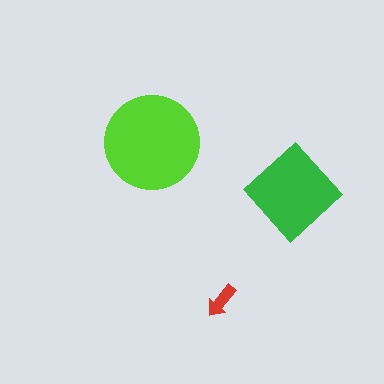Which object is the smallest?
The red arrow.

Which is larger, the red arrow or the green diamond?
The green diamond.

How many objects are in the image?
There are 3 objects in the image.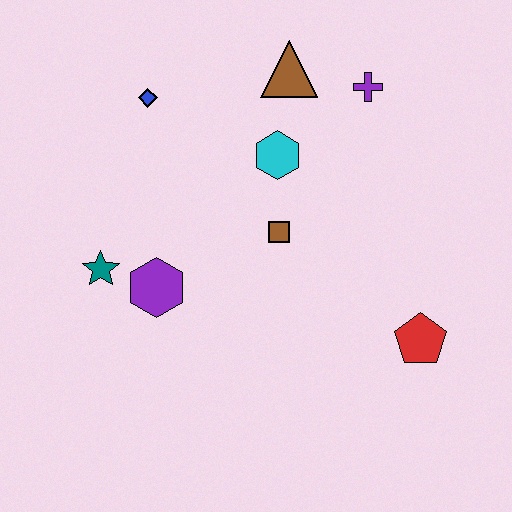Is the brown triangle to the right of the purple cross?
No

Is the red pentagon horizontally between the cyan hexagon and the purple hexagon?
No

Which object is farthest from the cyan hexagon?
The red pentagon is farthest from the cyan hexagon.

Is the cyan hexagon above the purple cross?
No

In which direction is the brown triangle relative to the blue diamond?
The brown triangle is to the right of the blue diamond.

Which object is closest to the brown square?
The cyan hexagon is closest to the brown square.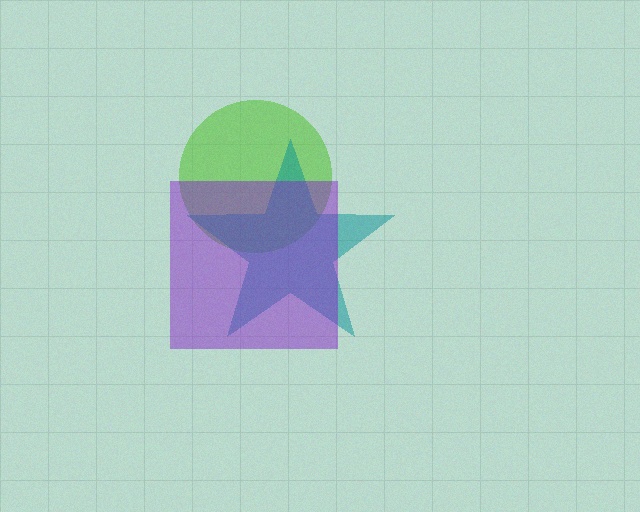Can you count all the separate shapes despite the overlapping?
Yes, there are 3 separate shapes.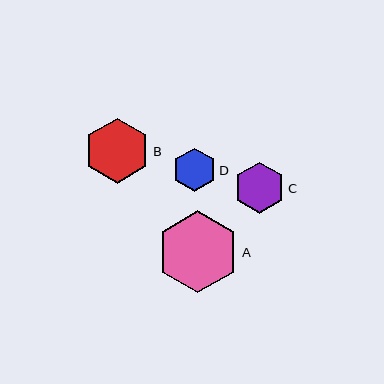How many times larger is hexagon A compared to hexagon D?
Hexagon A is approximately 1.9 times the size of hexagon D.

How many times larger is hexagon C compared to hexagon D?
Hexagon C is approximately 1.2 times the size of hexagon D.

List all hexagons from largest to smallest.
From largest to smallest: A, B, C, D.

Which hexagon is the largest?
Hexagon A is the largest with a size of approximately 82 pixels.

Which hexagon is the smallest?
Hexagon D is the smallest with a size of approximately 44 pixels.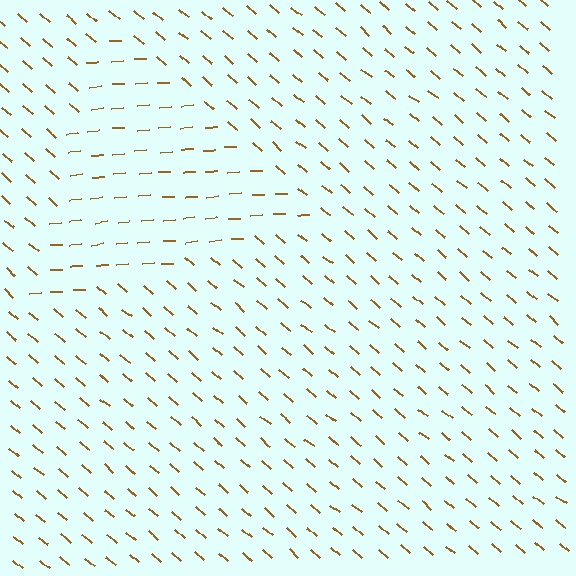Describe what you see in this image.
The image is filled with small brown line segments. A triangle region in the image has lines oriented differently from the surrounding lines, creating a visible texture boundary.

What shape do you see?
I see a triangle.